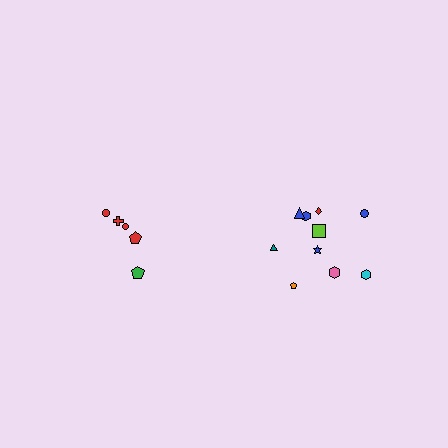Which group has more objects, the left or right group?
The right group.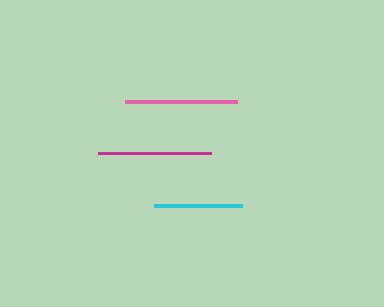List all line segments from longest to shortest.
From longest to shortest: magenta, pink, cyan.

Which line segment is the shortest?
The cyan line is the shortest at approximately 88 pixels.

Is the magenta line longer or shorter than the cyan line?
The magenta line is longer than the cyan line.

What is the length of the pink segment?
The pink segment is approximately 112 pixels long.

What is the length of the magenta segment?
The magenta segment is approximately 113 pixels long.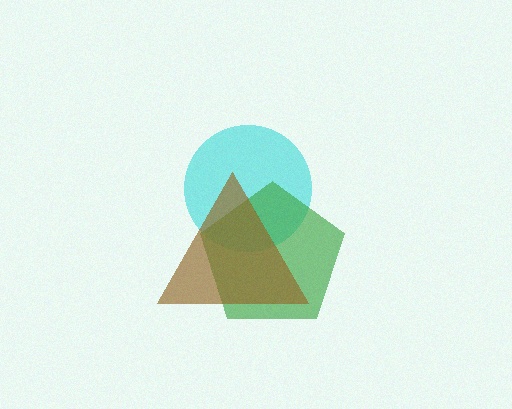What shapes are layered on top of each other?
The layered shapes are: a cyan circle, a green pentagon, a brown triangle.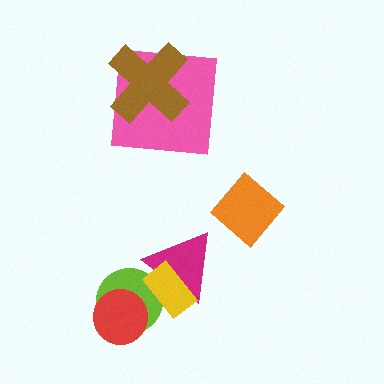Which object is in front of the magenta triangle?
The yellow rectangle is in front of the magenta triangle.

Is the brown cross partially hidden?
No, no other shape covers it.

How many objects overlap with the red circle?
1 object overlaps with the red circle.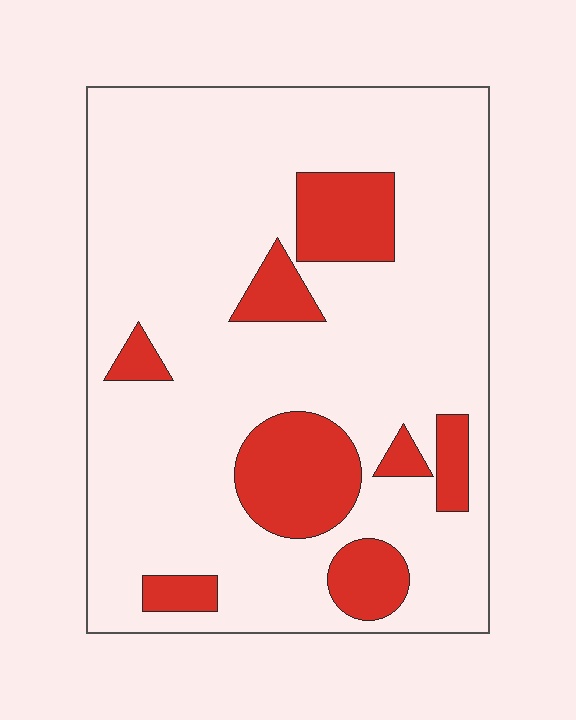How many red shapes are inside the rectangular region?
8.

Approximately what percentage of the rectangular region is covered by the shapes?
Approximately 20%.